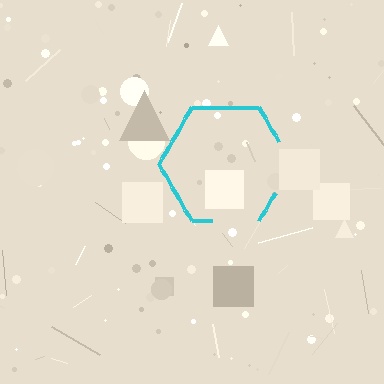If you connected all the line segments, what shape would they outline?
They would outline a hexagon.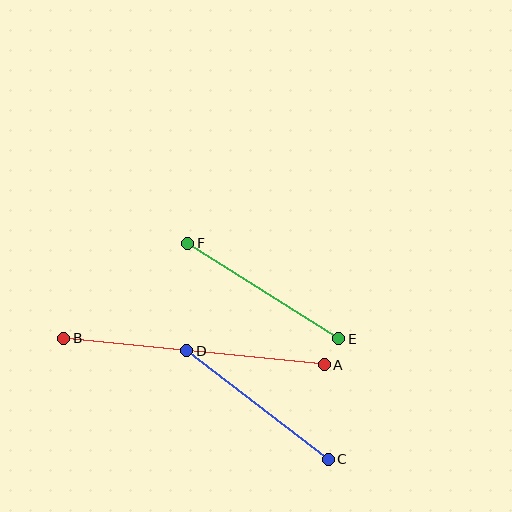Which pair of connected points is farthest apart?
Points A and B are farthest apart.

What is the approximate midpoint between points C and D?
The midpoint is at approximately (258, 405) pixels.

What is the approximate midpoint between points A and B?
The midpoint is at approximately (194, 352) pixels.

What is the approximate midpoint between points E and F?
The midpoint is at approximately (263, 291) pixels.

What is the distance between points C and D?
The distance is approximately 179 pixels.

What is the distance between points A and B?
The distance is approximately 262 pixels.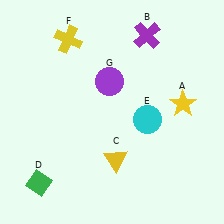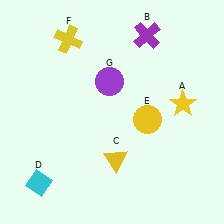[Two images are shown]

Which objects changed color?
D changed from green to cyan. E changed from cyan to yellow.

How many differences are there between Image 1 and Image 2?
There are 2 differences between the two images.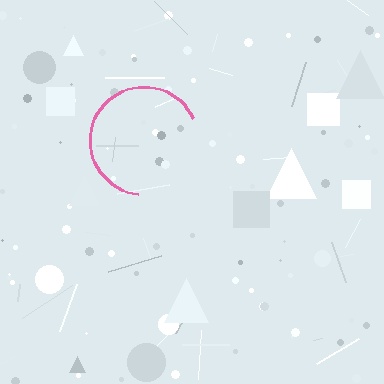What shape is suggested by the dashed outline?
The dashed outline suggests a circle.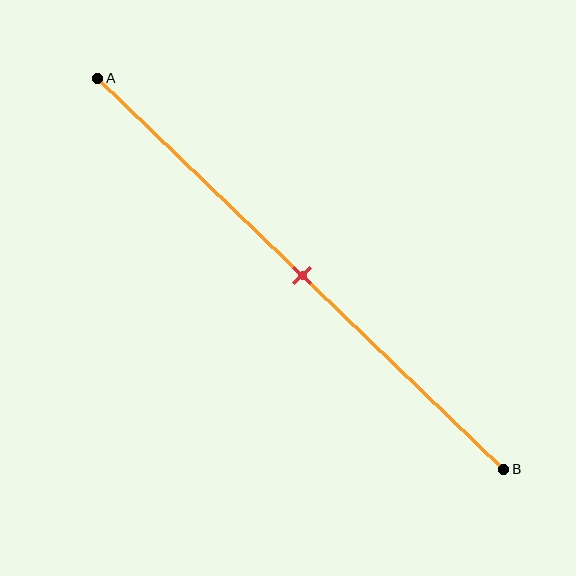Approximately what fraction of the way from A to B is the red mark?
The red mark is approximately 50% of the way from A to B.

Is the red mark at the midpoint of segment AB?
Yes, the mark is approximately at the midpoint.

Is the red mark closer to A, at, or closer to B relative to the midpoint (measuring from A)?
The red mark is approximately at the midpoint of segment AB.